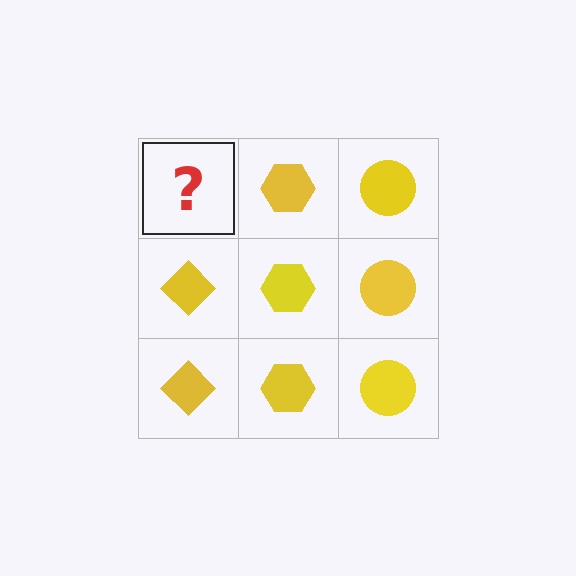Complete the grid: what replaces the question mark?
The question mark should be replaced with a yellow diamond.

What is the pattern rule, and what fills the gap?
The rule is that each column has a consistent shape. The gap should be filled with a yellow diamond.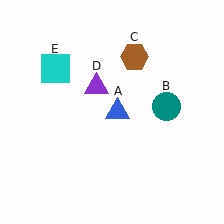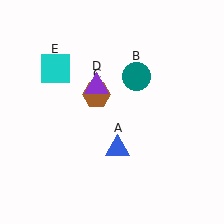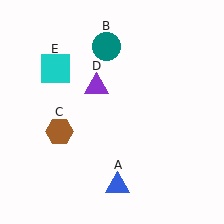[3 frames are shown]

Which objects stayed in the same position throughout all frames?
Purple triangle (object D) and cyan square (object E) remained stationary.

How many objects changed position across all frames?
3 objects changed position: blue triangle (object A), teal circle (object B), brown hexagon (object C).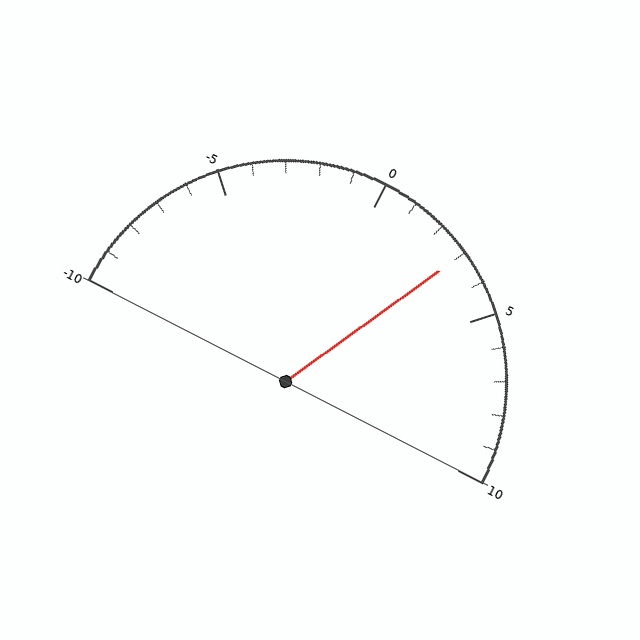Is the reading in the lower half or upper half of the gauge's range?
The reading is in the upper half of the range (-10 to 10).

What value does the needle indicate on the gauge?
The needle indicates approximately 3.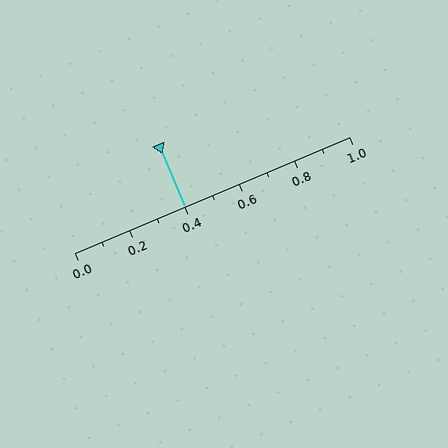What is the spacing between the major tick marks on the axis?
The major ticks are spaced 0.2 apart.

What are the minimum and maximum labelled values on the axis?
The axis runs from 0.0 to 1.0.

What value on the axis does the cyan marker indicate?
The marker indicates approximately 0.4.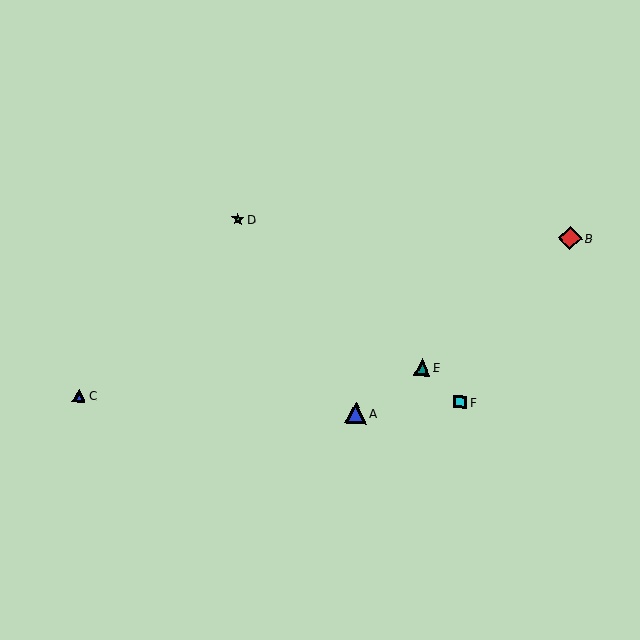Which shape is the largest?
The red diamond (labeled B) is the largest.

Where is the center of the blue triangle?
The center of the blue triangle is at (79, 396).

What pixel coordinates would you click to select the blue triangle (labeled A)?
Click at (356, 413) to select the blue triangle A.